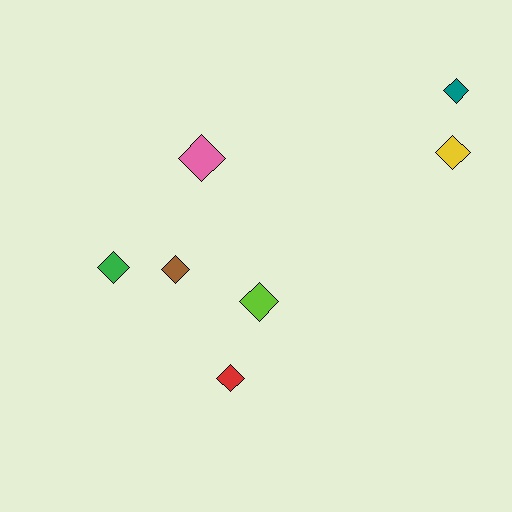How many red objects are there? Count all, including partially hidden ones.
There is 1 red object.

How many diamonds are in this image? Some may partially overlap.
There are 7 diamonds.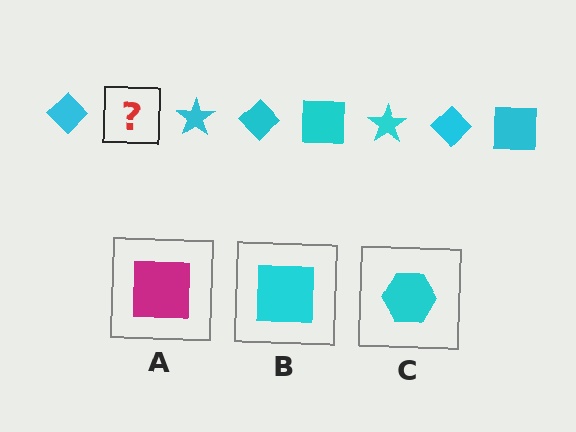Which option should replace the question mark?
Option B.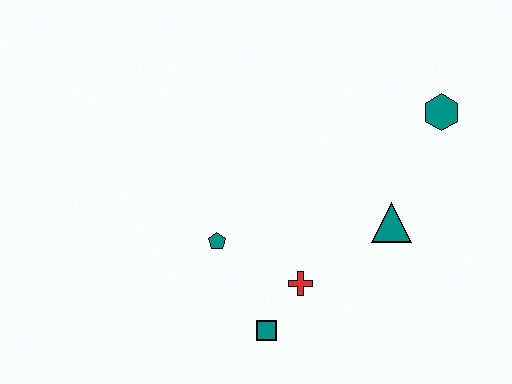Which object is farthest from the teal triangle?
The teal pentagon is farthest from the teal triangle.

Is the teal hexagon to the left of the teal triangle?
No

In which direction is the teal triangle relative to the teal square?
The teal triangle is to the right of the teal square.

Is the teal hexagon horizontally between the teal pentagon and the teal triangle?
No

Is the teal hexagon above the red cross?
Yes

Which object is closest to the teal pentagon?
The red cross is closest to the teal pentagon.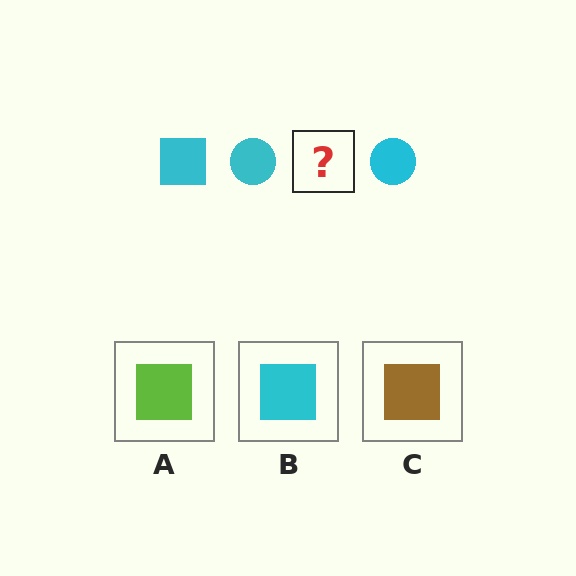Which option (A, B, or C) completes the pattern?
B.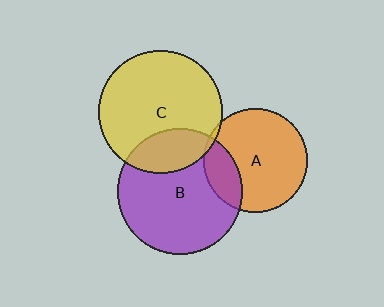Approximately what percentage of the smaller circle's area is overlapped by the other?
Approximately 20%.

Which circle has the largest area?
Circle B (purple).